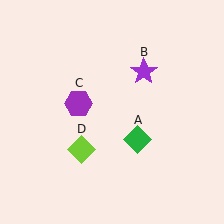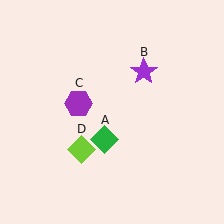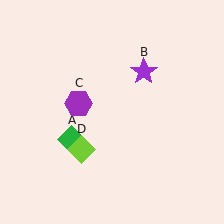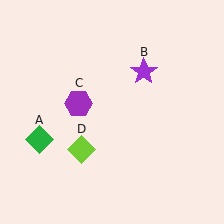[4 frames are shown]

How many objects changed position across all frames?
1 object changed position: green diamond (object A).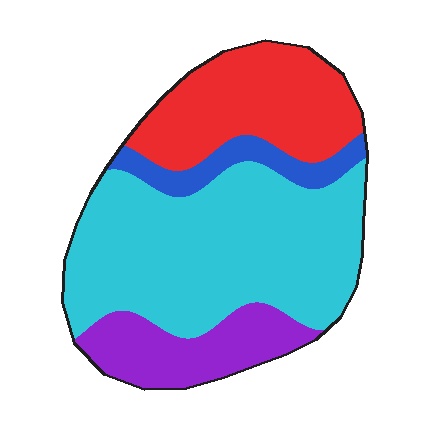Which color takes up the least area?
Blue, at roughly 10%.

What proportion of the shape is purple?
Purple takes up about one sixth (1/6) of the shape.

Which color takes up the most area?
Cyan, at roughly 50%.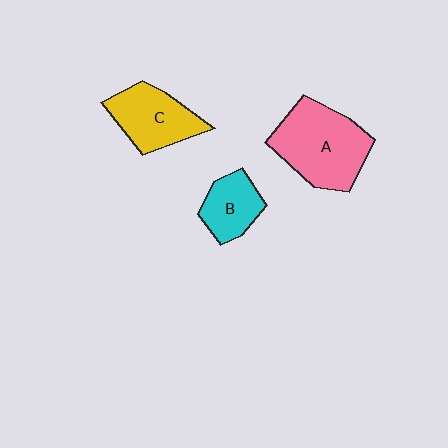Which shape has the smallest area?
Shape B (cyan).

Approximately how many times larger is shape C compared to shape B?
Approximately 1.4 times.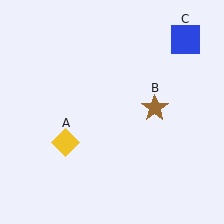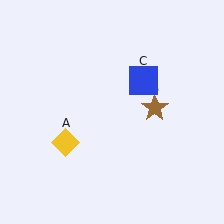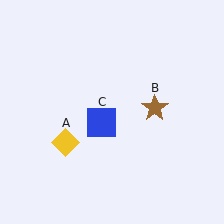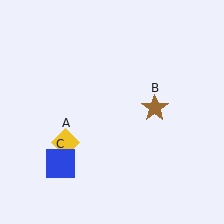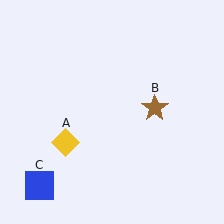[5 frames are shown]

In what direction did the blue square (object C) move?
The blue square (object C) moved down and to the left.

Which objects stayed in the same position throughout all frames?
Yellow diamond (object A) and brown star (object B) remained stationary.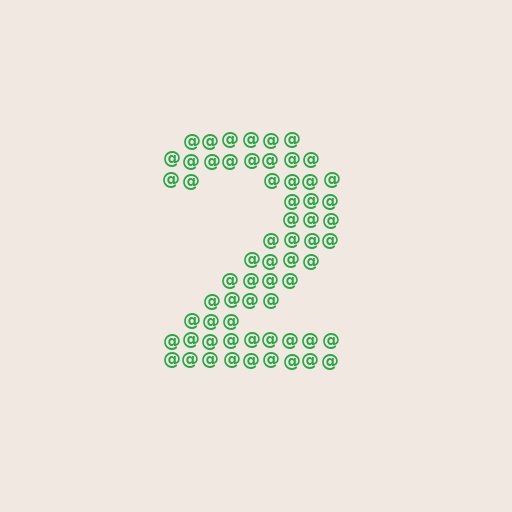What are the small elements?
The small elements are at signs.